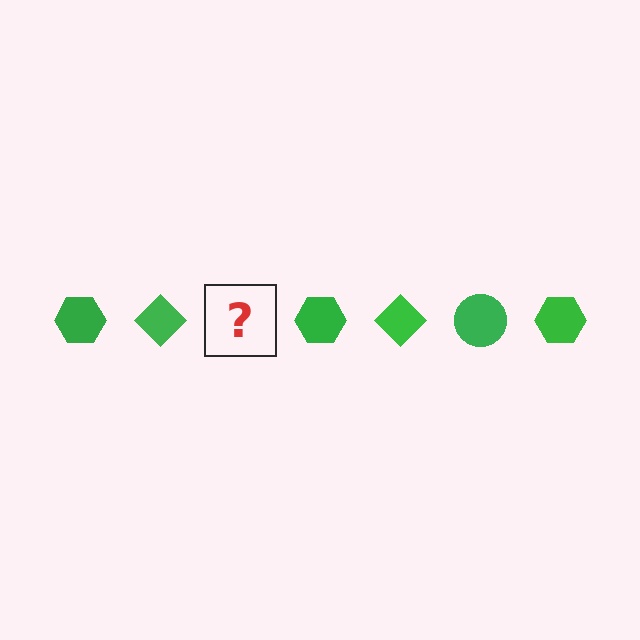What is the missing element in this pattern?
The missing element is a green circle.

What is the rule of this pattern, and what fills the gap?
The rule is that the pattern cycles through hexagon, diamond, circle shapes in green. The gap should be filled with a green circle.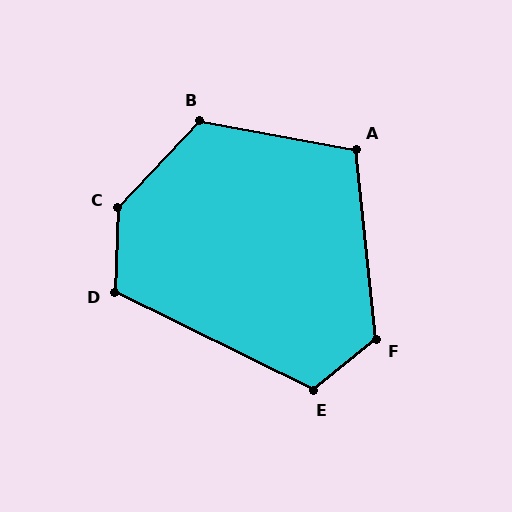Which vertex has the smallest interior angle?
A, at approximately 106 degrees.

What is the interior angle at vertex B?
Approximately 123 degrees (obtuse).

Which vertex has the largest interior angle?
C, at approximately 139 degrees.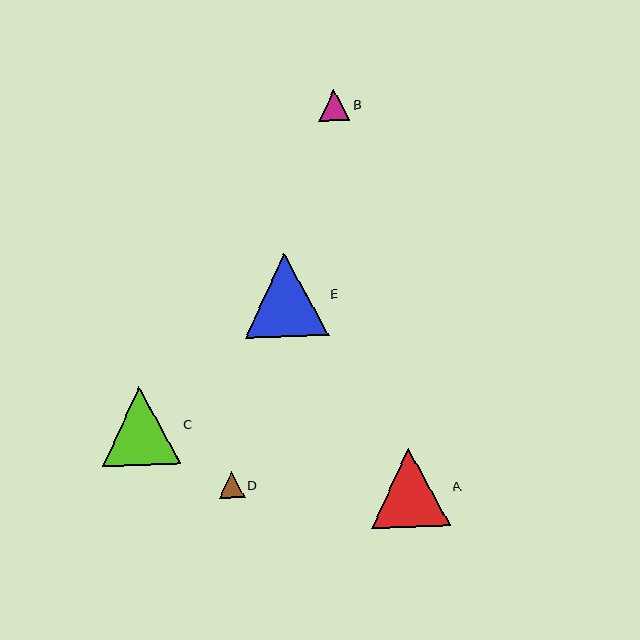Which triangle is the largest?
Triangle E is the largest with a size of approximately 84 pixels.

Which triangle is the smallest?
Triangle D is the smallest with a size of approximately 26 pixels.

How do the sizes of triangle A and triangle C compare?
Triangle A and triangle C are approximately the same size.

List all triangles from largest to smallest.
From largest to smallest: E, A, C, B, D.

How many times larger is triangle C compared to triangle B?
Triangle C is approximately 2.5 times the size of triangle B.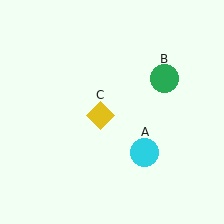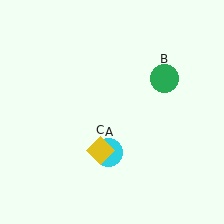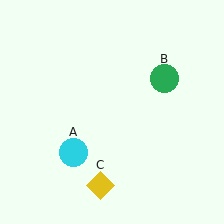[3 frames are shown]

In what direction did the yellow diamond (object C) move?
The yellow diamond (object C) moved down.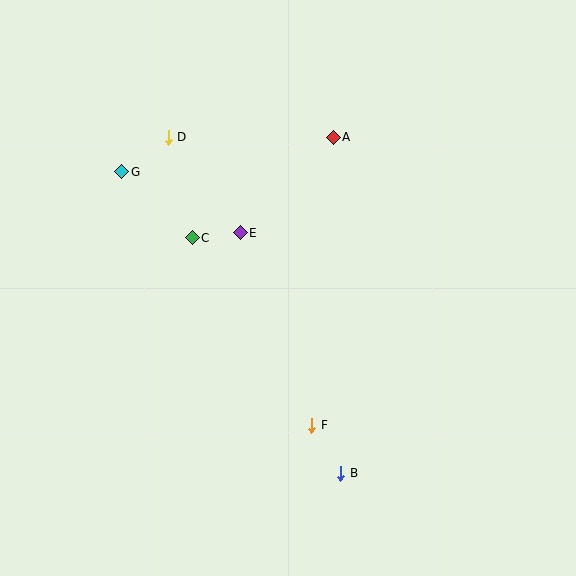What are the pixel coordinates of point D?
Point D is at (168, 137).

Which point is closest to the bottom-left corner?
Point F is closest to the bottom-left corner.